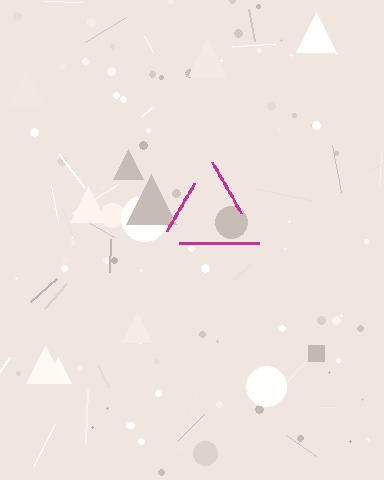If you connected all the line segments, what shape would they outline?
They would outline a triangle.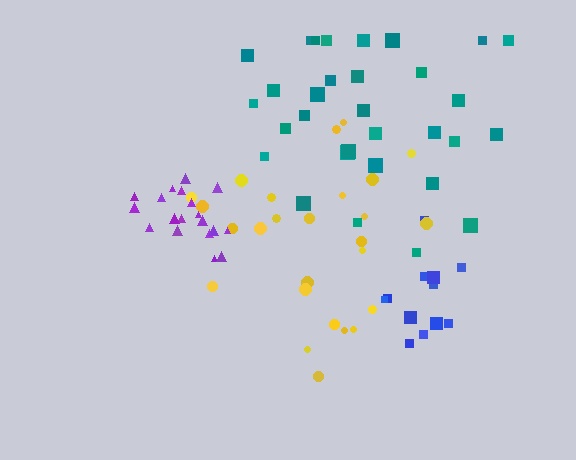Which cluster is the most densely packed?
Blue.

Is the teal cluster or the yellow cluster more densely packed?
Yellow.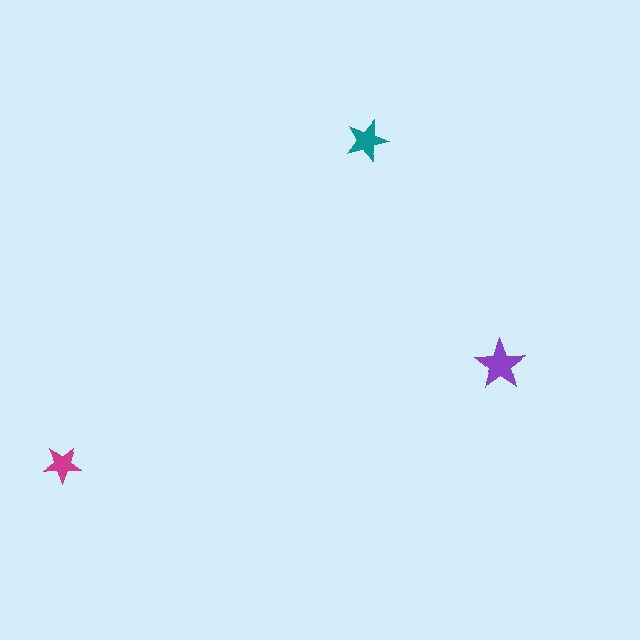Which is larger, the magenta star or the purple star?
The purple one.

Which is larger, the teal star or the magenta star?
The teal one.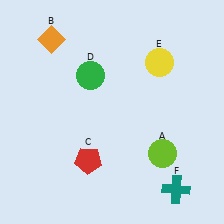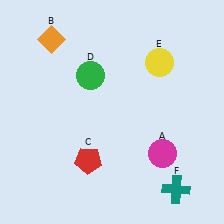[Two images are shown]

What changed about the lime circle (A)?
In Image 1, A is lime. In Image 2, it changed to magenta.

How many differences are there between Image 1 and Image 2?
There is 1 difference between the two images.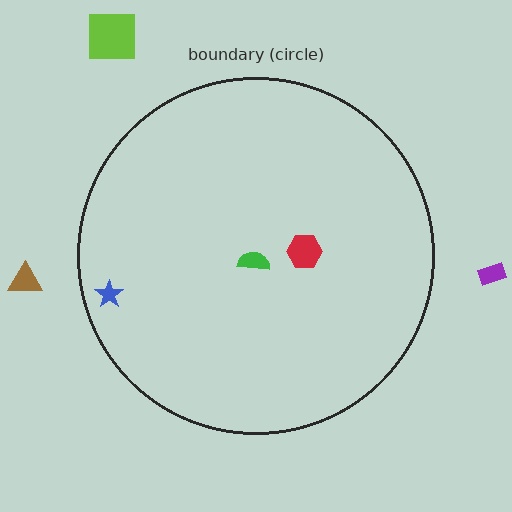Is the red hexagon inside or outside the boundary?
Inside.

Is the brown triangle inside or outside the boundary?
Outside.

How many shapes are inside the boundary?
3 inside, 3 outside.